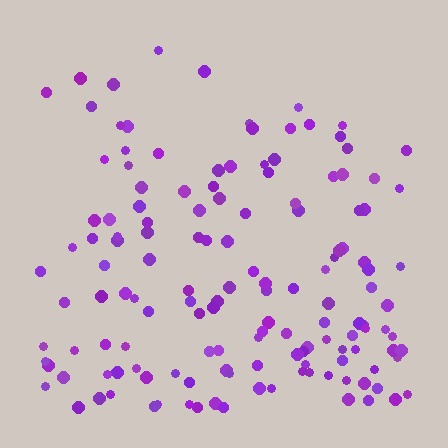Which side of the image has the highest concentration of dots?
The bottom.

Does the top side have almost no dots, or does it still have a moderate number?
Still a moderate number, just noticeably fewer than the bottom.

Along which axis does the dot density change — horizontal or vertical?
Vertical.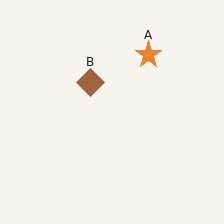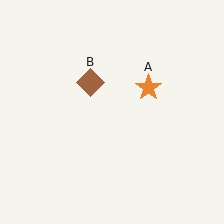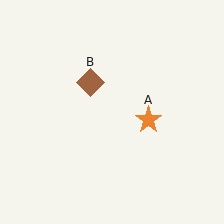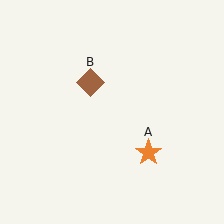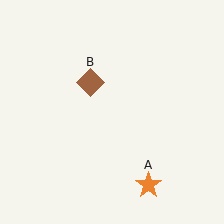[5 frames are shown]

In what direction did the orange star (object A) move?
The orange star (object A) moved down.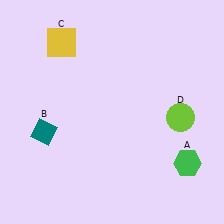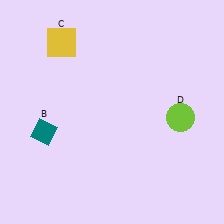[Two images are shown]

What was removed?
The green hexagon (A) was removed in Image 2.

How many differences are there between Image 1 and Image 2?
There is 1 difference between the two images.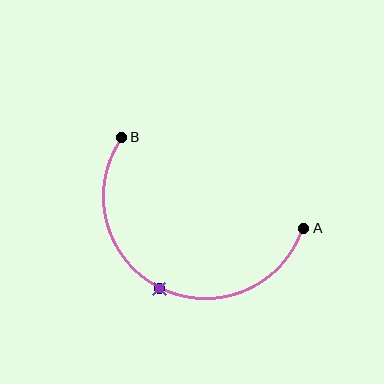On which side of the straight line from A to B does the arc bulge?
The arc bulges below the straight line connecting A and B.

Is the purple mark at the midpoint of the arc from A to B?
Yes. The purple mark lies on the arc at equal arc-length from both A and B — it is the arc midpoint.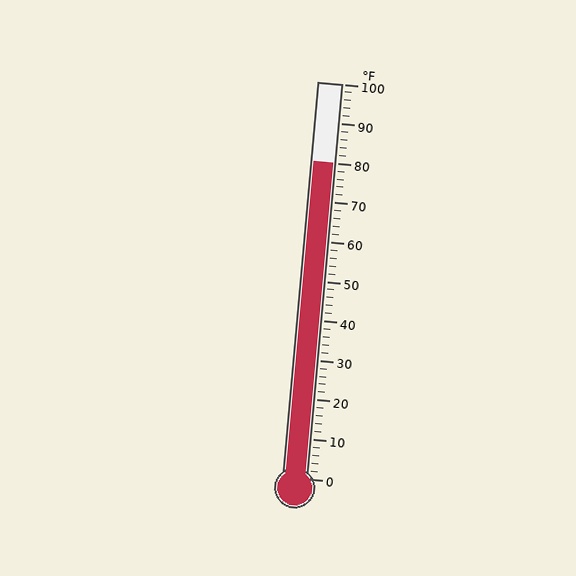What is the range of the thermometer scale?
The thermometer scale ranges from 0°F to 100°F.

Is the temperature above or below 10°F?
The temperature is above 10°F.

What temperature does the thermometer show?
The thermometer shows approximately 80°F.